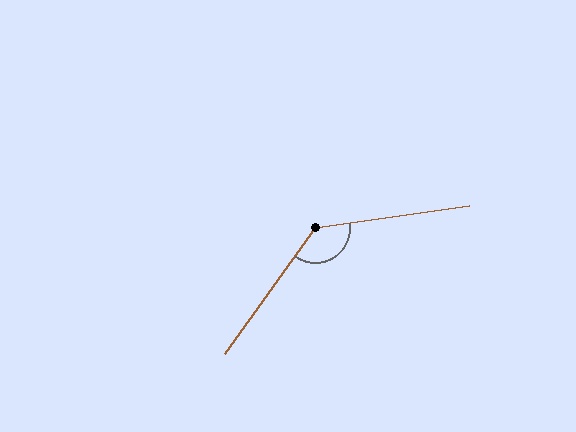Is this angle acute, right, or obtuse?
It is obtuse.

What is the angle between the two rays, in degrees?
Approximately 134 degrees.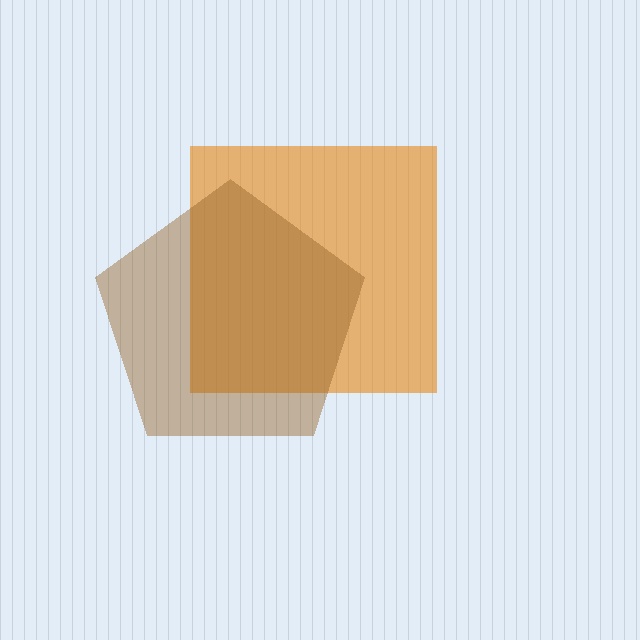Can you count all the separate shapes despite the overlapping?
Yes, there are 2 separate shapes.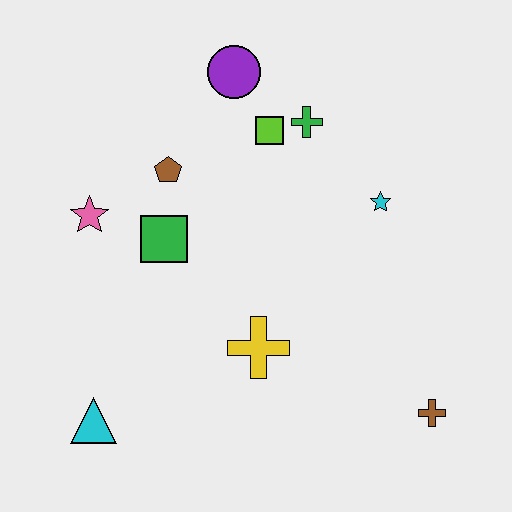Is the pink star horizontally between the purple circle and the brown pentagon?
No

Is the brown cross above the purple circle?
No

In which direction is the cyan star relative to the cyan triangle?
The cyan star is to the right of the cyan triangle.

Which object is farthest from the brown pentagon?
The brown cross is farthest from the brown pentagon.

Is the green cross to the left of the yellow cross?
No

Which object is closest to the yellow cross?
The green square is closest to the yellow cross.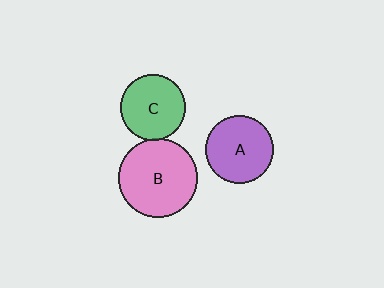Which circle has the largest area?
Circle B (pink).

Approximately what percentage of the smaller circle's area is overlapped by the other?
Approximately 5%.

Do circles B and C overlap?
Yes.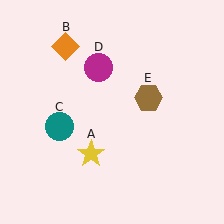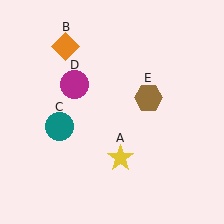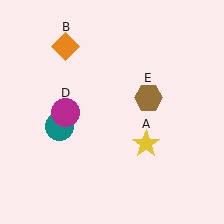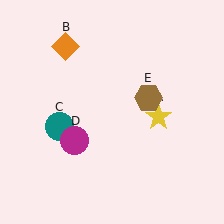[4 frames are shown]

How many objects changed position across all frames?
2 objects changed position: yellow star (object A), magenta circle (object D).